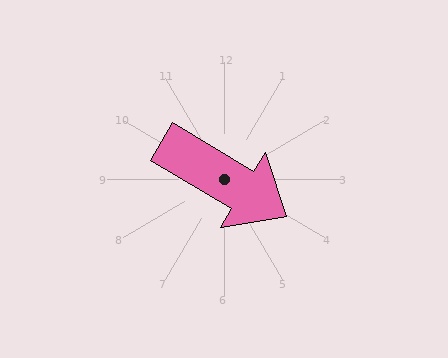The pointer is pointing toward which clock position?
Roughly 4 o'clock.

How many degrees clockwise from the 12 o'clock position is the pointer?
Approximately 121 degrees.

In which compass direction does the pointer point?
Southeast.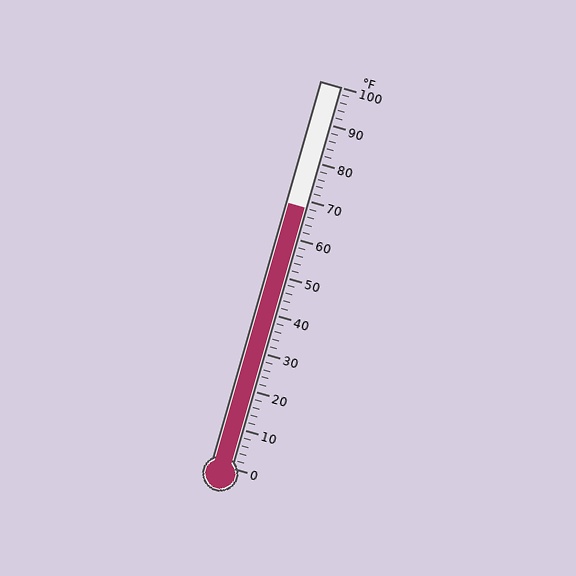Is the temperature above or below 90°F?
The temperature is below 90°F.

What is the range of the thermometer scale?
The thermometer scale ranges from 0°F to 100°F.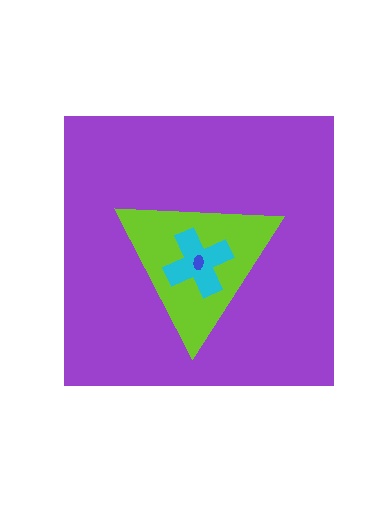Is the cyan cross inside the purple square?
Yes.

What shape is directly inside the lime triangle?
The cyan cross.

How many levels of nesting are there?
4.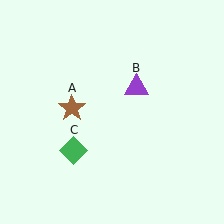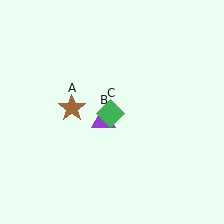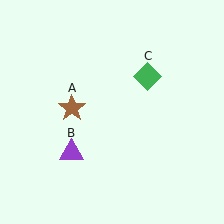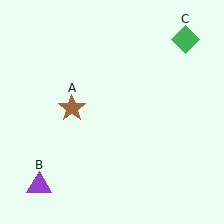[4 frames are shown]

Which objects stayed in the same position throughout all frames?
Brown star (object A) remained stationary.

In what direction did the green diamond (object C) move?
The green diamond (object C) moved up and to the right.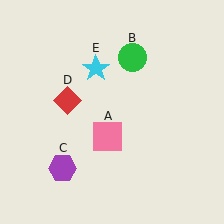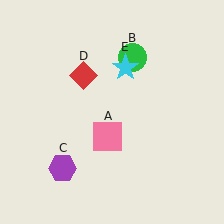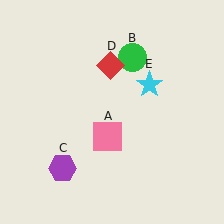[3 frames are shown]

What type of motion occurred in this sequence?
The red diamond (object D), cyan star (object E) rotated clockwise around the center of the scene.